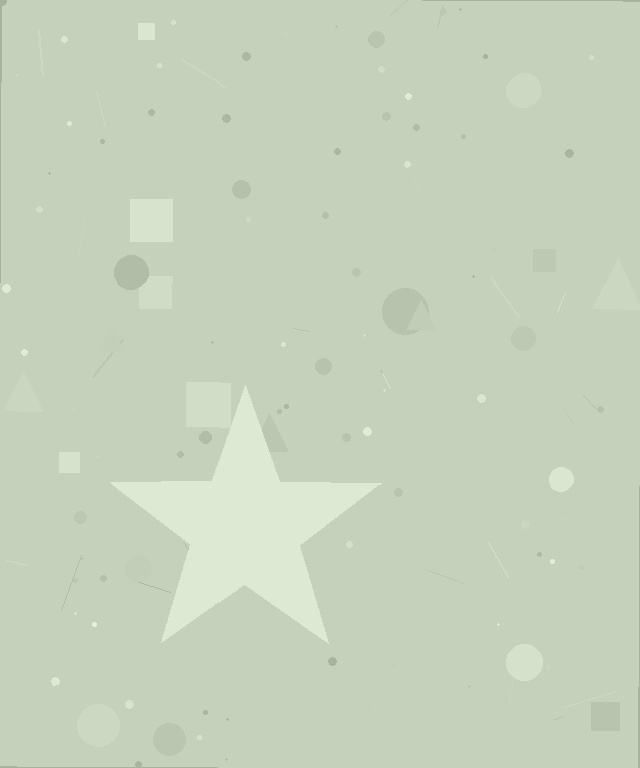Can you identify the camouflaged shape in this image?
The camouflaged shape is a star.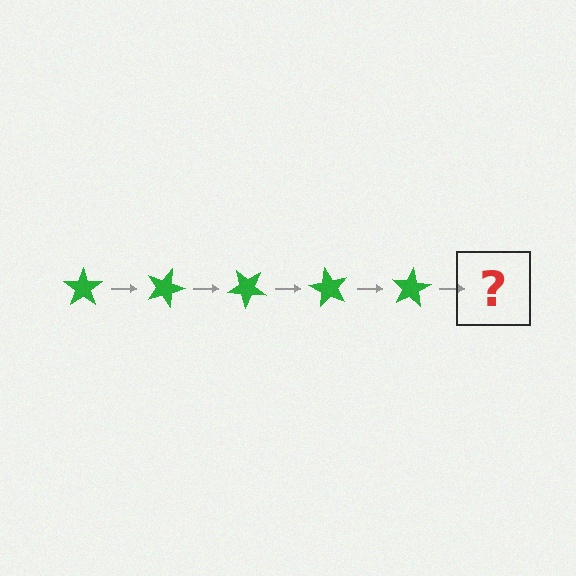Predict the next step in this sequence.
The next step is a green star rotated 100 degrees.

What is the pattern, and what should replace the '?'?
The pattern is that the star rotates 20 degrees each step. The '?' should be a green star rotated 100 degrees.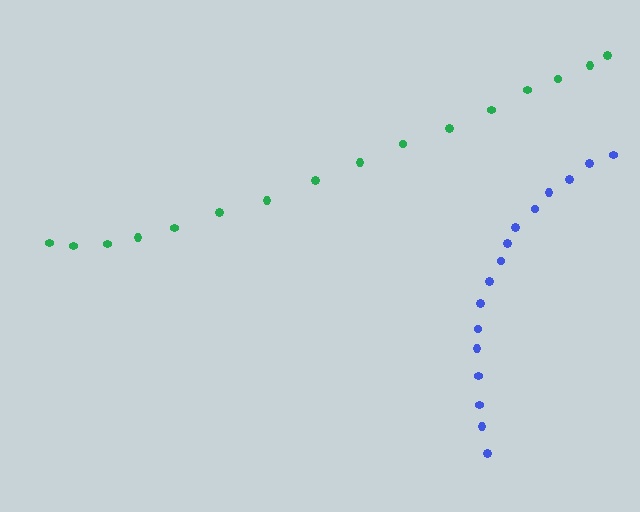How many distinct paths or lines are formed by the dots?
There are 2 distinct paths.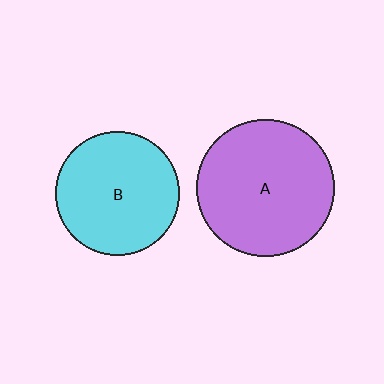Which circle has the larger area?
Circle A (purple).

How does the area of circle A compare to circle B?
Approximately 1.2 times.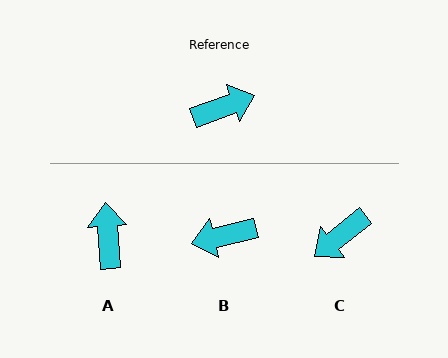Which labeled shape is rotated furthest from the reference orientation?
B, about 173 degrees away.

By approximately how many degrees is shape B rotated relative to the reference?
Approximately 173 degrees counter-clockwise.